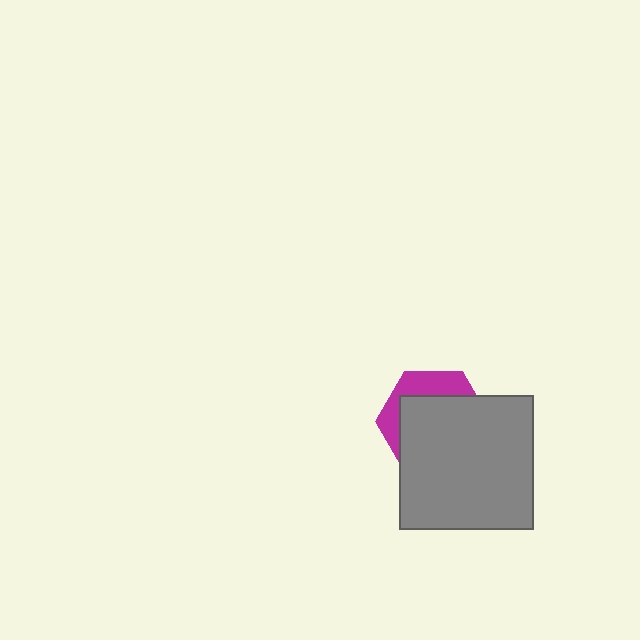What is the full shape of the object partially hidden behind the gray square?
The partially hidden object is a magenta hexagon.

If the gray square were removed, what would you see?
You would see the complete magenta hexagon.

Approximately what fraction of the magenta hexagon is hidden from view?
Roughly 69% of the magenta hexagon is hidden behind the gray square.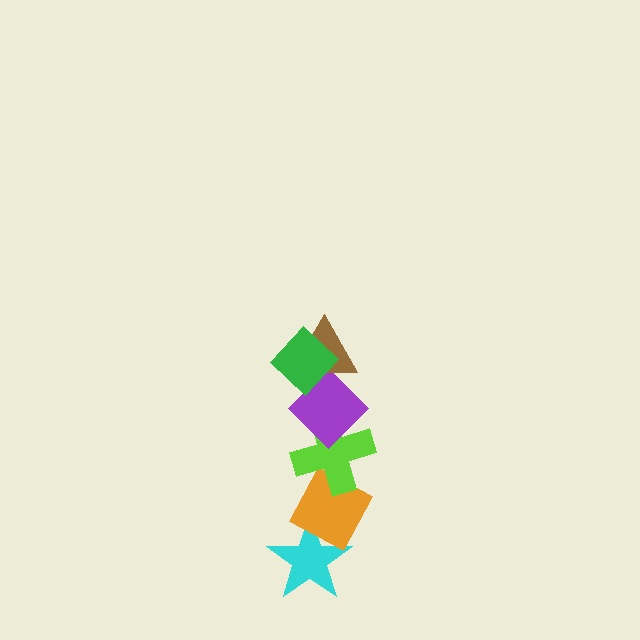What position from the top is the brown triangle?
The brown triangle is 2nd from the top.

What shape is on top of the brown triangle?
The green diamond is on top of the brown triangle.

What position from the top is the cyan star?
The cyan star is 6th from the top.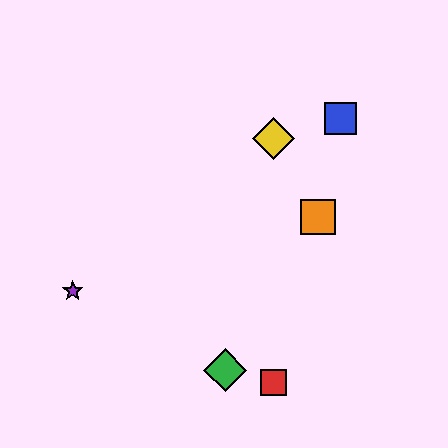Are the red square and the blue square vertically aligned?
No, the red square is at x≈273 and the blue square is at x≈341.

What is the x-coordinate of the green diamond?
The green diamond is at x≈225.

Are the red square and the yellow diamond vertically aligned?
Yes, both are at x≈273.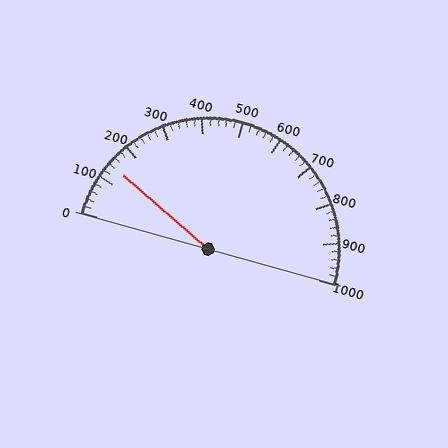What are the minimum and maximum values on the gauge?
The gauge ranges from 0 to 1000.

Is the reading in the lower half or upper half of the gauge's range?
The reading is in the lower half of the range (0 to 1000).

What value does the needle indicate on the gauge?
The needle indicates approximately 140.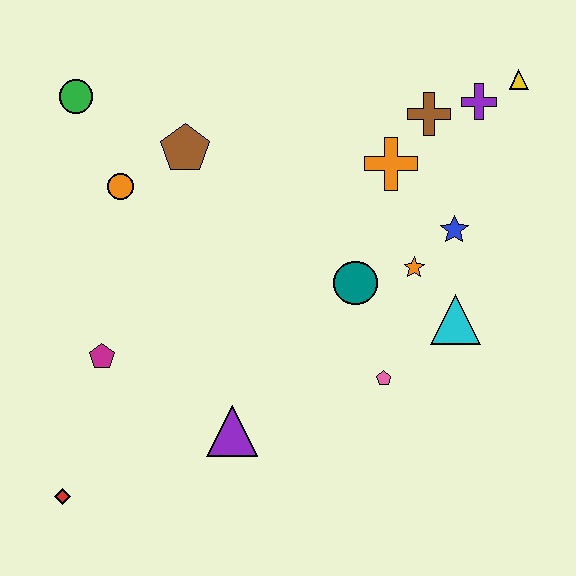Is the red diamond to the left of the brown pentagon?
Yes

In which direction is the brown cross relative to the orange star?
The brown cross is above the orange star.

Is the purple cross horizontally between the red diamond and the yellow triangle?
Yes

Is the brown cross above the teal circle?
Yes